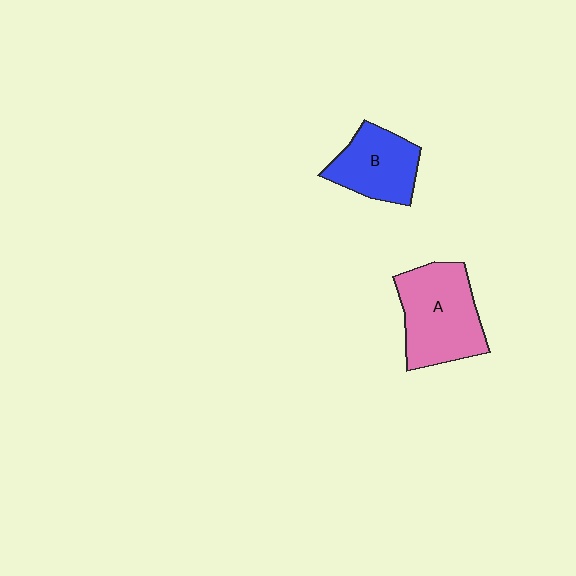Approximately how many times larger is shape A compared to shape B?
Approximately 1.4 times.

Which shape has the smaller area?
Shape B (blue).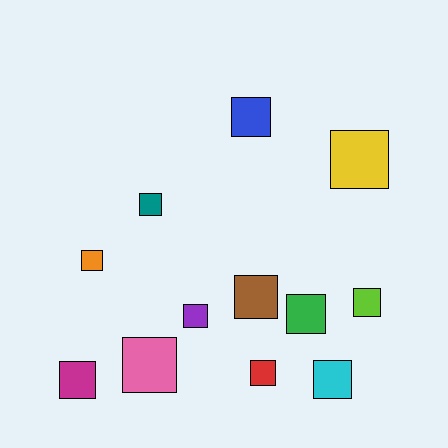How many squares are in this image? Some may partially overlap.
There are 12 squares.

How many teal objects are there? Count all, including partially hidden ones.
There is 1 teal object.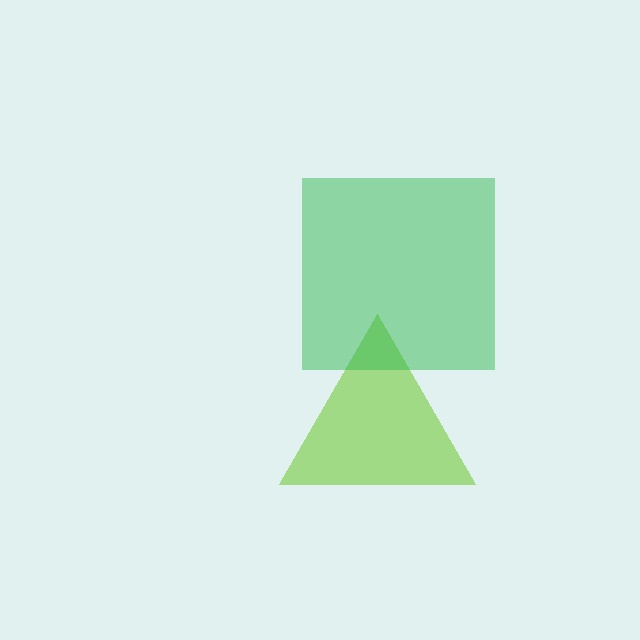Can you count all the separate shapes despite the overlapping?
Yes, there are 2 separate shapes.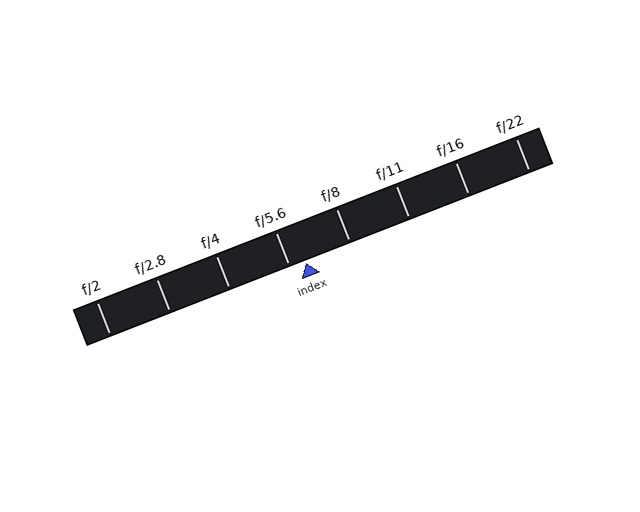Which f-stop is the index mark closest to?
The index mark is closest to f/5.6.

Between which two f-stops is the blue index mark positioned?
The index mark is between f/5.6 and f/8.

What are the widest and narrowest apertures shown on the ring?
The widest aperture shown is f/2 and the narrowest is f/22.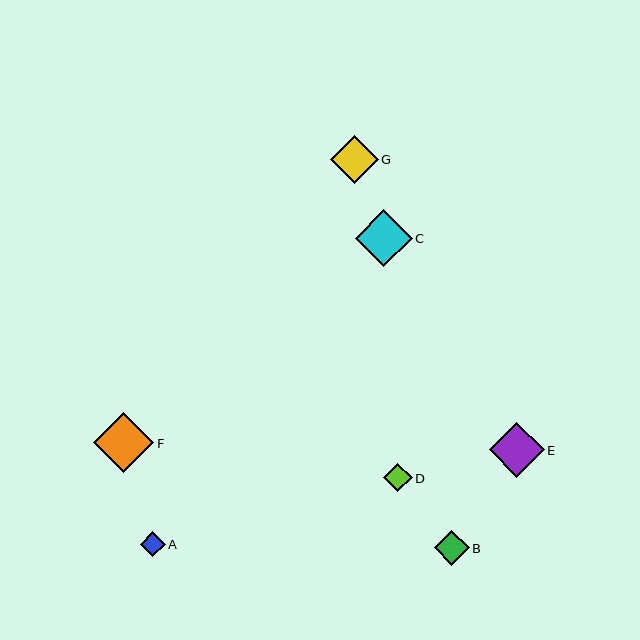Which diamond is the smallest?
Diamond A is the smallest with a size of approximately 25 pixels.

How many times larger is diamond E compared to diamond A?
Diamond E is approximately 2.2 times the size of diamond A.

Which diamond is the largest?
Diamond F is the largest with a size of approximately 60 pixels.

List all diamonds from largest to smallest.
From largest to smallest: F, C, E, G, B, D, A.